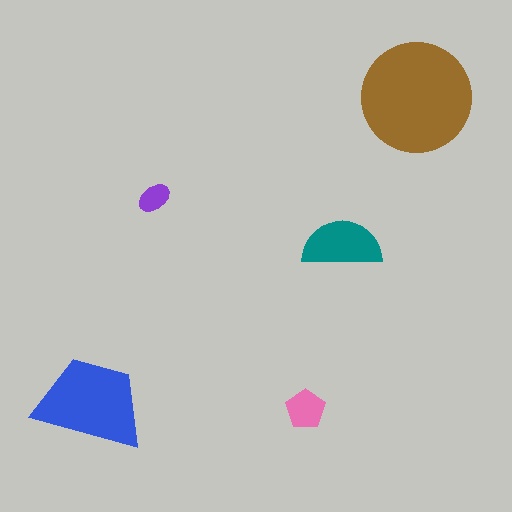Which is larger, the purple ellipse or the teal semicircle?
The teal semicircle.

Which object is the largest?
The brown circle.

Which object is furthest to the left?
The blue trapezoid is leftmost.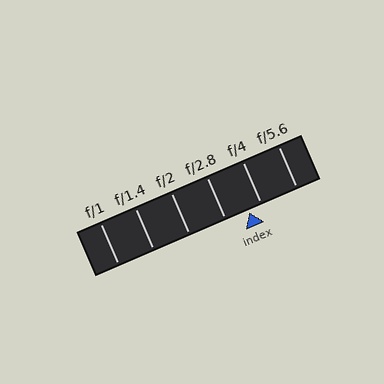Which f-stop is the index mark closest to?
The index mark is closest to f/4.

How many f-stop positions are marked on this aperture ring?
There are 6 f-stop positions marked.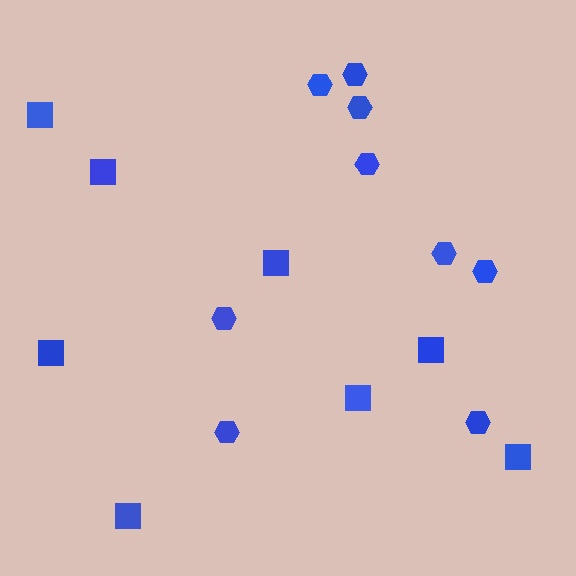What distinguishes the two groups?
There are 2 groups: one group of hexagons (9) and one group of squares (8).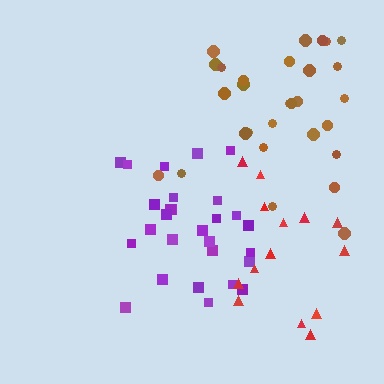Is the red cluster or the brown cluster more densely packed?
Red.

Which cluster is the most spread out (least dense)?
Brown.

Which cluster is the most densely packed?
Purple.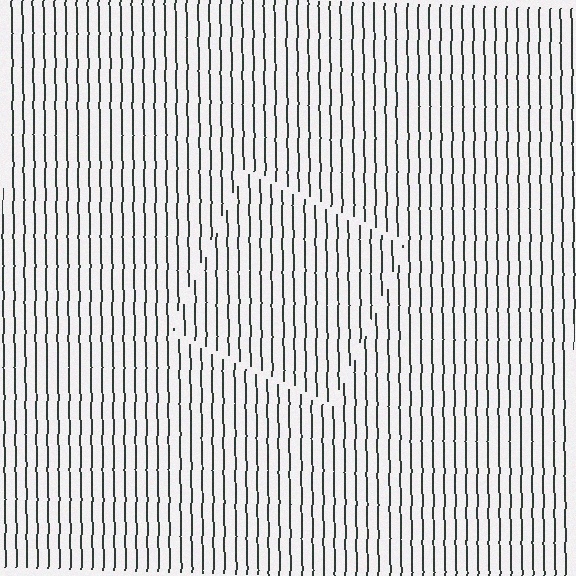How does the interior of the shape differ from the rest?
The interior of the shape contains the same grating, shifted by half a period — the contour is defined by the phase discontinuity where line-ends from the inner and outer gratings abut.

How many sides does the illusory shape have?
4 sides — the line-ends trace a square.